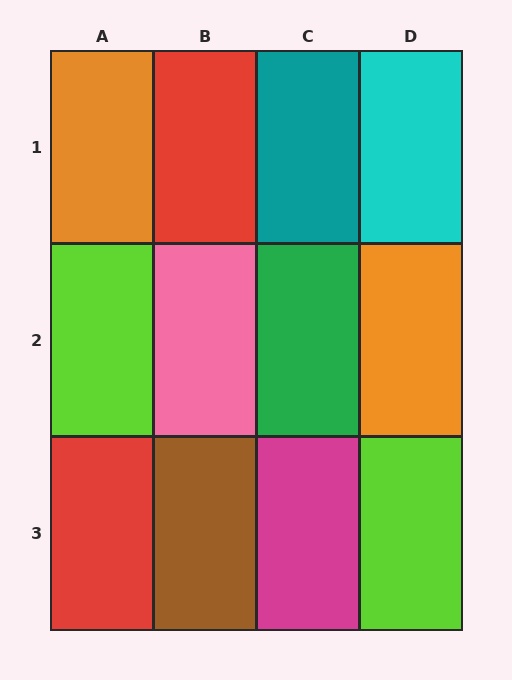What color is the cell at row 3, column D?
Lime.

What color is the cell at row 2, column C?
Green.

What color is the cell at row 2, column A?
Lime.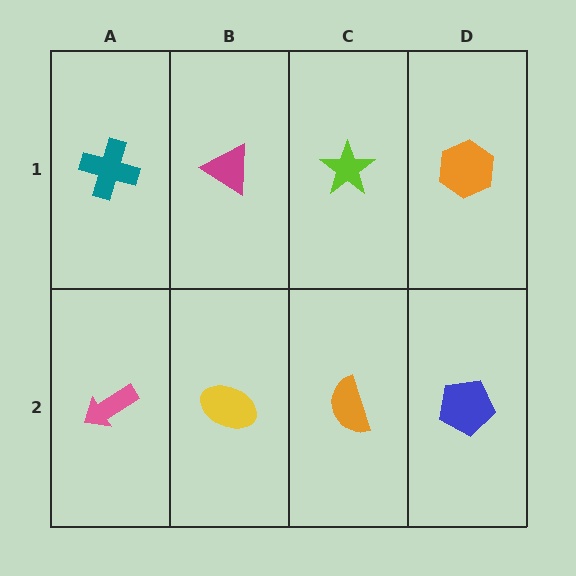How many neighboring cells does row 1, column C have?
3.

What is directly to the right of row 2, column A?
A yellow ellipse.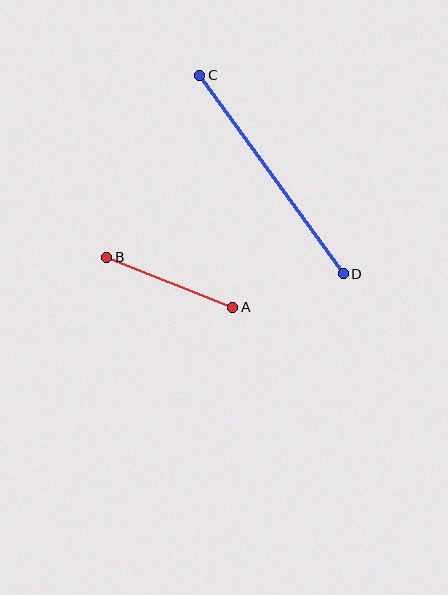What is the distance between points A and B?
The distance is approximately 136 pixels.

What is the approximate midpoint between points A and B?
The midpoint is at approximately (170, 282) pixels.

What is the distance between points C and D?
The distance is approximately 245 pixels.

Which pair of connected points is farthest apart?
Points C and D are farthest apart.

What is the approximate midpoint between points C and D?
The midpoint is at approximately (272, 175) pixels.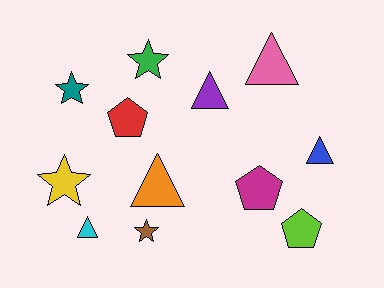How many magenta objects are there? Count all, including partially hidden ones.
There is 1 magenta object.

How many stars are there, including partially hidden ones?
There are 4 stars.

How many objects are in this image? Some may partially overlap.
There are 12 objects.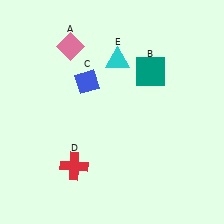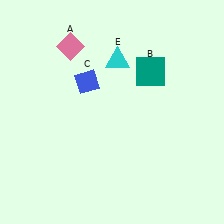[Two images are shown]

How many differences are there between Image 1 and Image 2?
There is 1 difference between the two images.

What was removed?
The red cross (D) was removed in Image 2.